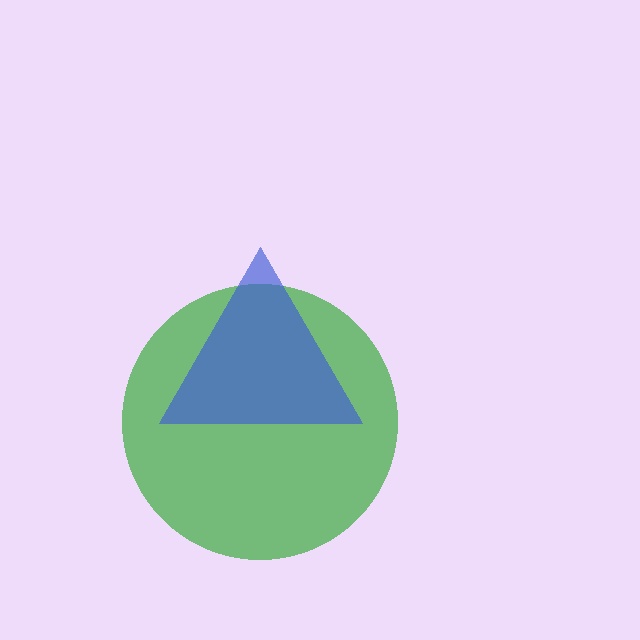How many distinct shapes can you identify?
There are 2 distinct shapes: a green circle, a blue triangle.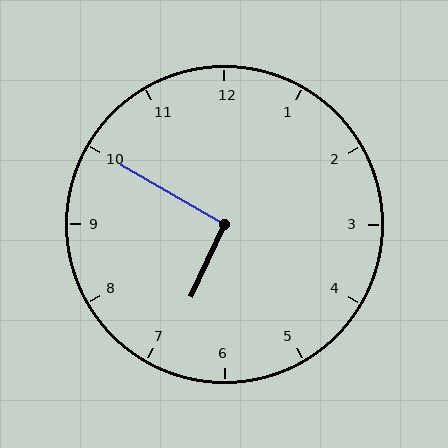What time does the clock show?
6:50.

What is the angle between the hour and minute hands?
Approximately 95 degrees.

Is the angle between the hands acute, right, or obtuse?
It is right.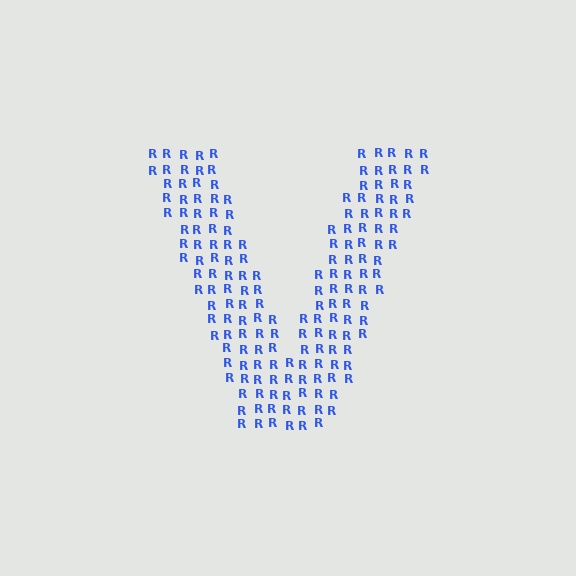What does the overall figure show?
The overall figure shows the letter V.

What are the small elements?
The small elements are letter R's.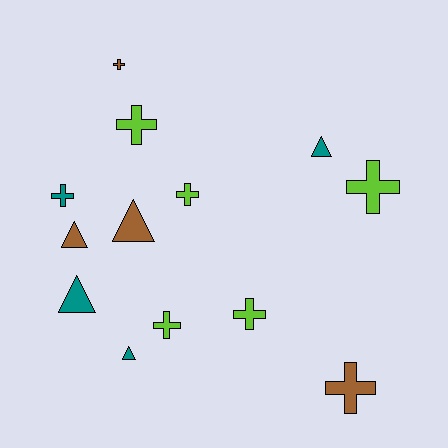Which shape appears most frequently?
Cross, with 8 objects.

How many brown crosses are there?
There are 2 brown crosses.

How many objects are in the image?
There are 13 objects.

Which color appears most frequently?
Lime, with 5 objects.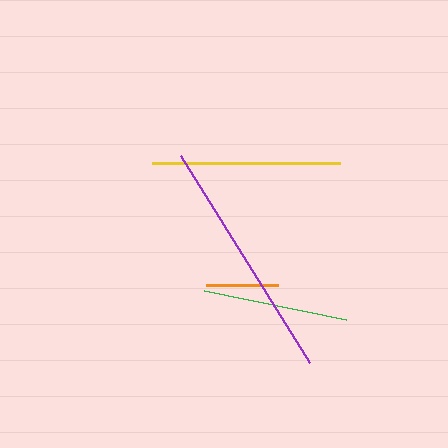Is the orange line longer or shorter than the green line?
The green line is longer than the orange line.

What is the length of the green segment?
The green segment is approximately 145 pixels long.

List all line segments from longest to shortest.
From longest to shortest: purple, yellow, green, orange.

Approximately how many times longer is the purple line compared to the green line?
The purple line is approximately 1.7 times the length of the green line.